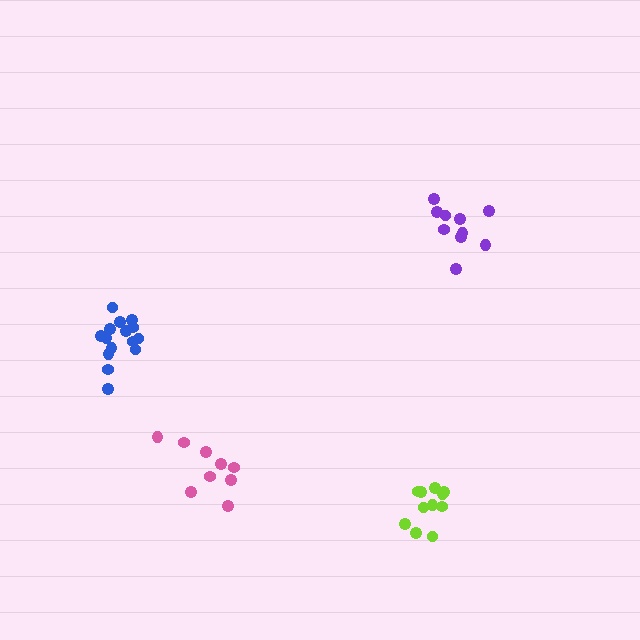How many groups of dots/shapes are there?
There are 4 groups.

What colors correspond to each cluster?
The clusters are colored: lime, pink, purple, blue.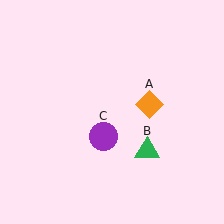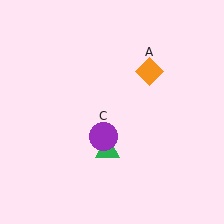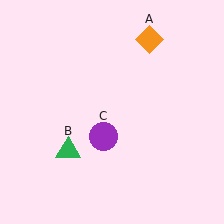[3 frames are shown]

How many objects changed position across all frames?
2 objects changed position: orange diamond (object A), green triangle (object B).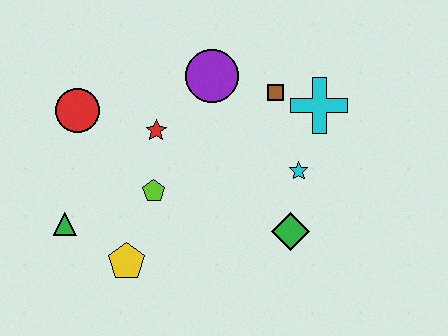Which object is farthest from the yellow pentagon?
The cyan cross is farthest from the yellow pentagon.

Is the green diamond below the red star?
Yes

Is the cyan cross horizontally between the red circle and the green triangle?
No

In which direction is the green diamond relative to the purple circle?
The green diamond is below the purple circle.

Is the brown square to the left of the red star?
No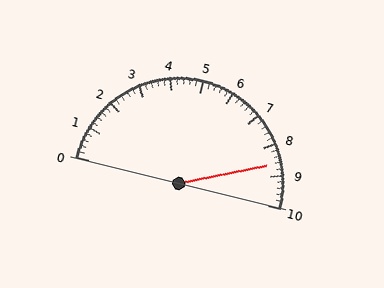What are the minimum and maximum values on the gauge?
The gauge ranges from 0 to 10.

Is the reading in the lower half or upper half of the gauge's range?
The reading is in the upper half of the range (0 to 10).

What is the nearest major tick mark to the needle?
The nearest major tick mark is 9.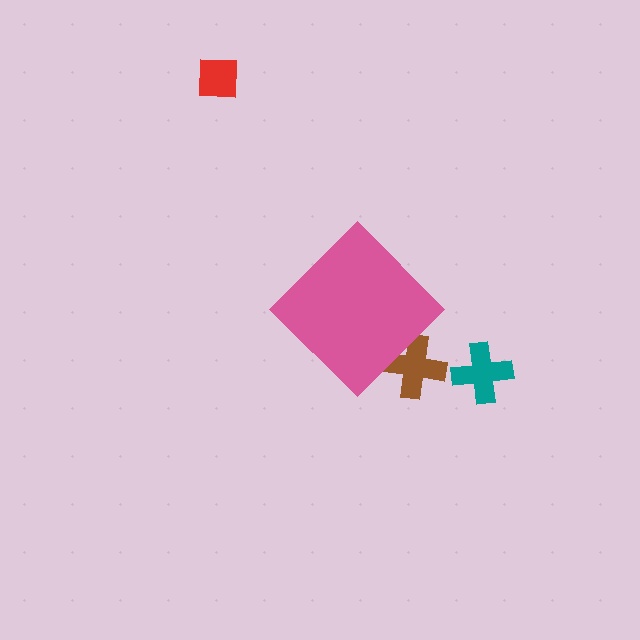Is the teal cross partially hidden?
No, the teal cross is fully visible.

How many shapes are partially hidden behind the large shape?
1 shape is partially hidden.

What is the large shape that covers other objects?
A pink diamond.